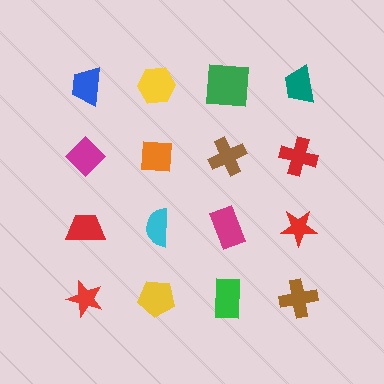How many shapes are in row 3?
4 shapes.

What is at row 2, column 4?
A red cross.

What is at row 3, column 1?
A red trapezoid.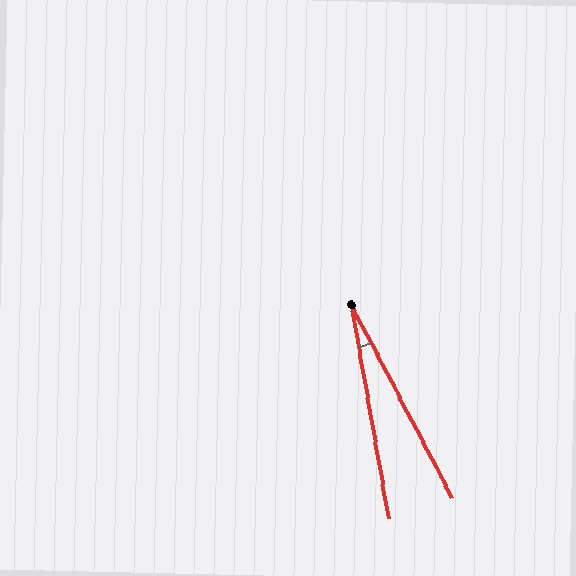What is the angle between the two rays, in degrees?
Approximately 18 degrees.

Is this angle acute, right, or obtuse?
It is acute.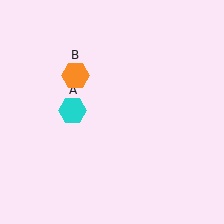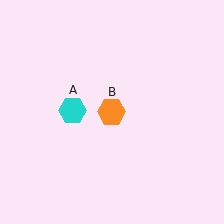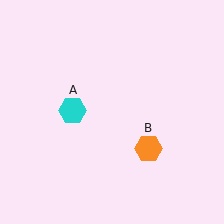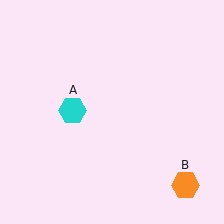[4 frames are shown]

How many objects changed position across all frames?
1 object changed position: orange hexagon (object B).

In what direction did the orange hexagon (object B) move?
The orange hexagon (object B) moved down and to the right.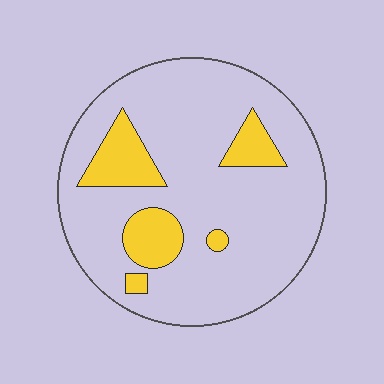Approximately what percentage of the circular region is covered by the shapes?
Approximately 15%.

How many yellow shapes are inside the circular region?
5.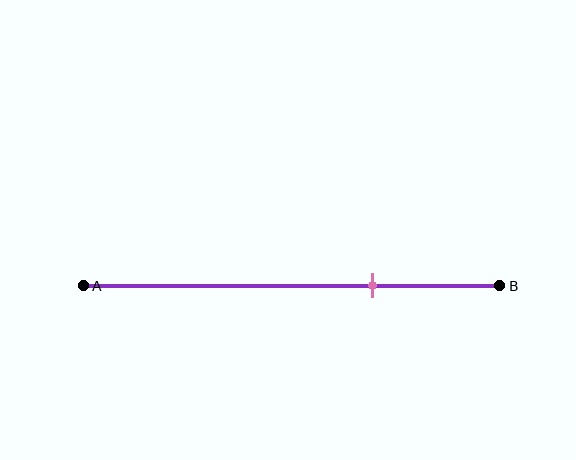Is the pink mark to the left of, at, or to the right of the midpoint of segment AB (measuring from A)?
The pink mark is to the right of the midpoint of segment AB.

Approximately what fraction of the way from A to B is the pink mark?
The pink mark is approximately 70% of the way from A to B.